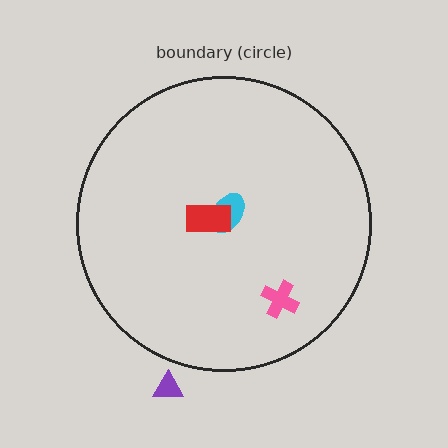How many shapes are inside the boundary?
3 inside, 1 outside.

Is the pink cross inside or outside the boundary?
Inside.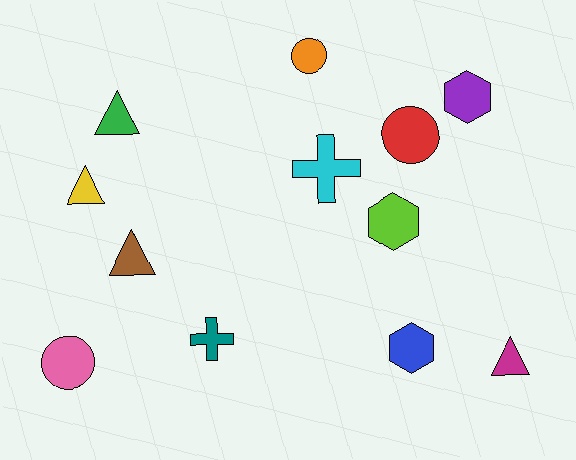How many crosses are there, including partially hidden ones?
There are 2 crosses.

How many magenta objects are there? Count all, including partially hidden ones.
There is 1 magenta object.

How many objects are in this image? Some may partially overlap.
There are 12 objects.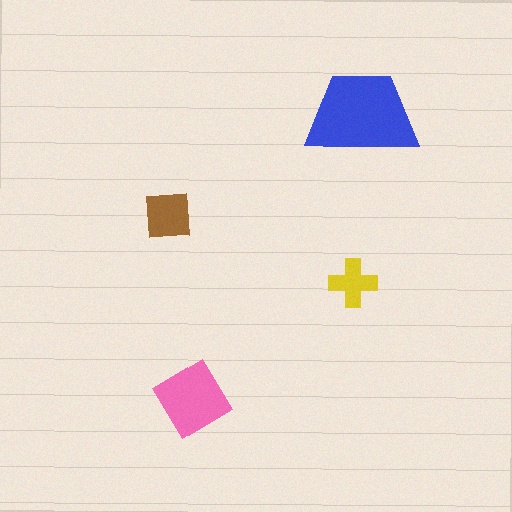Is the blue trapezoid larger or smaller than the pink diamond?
Larger.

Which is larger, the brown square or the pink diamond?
The pink diamond.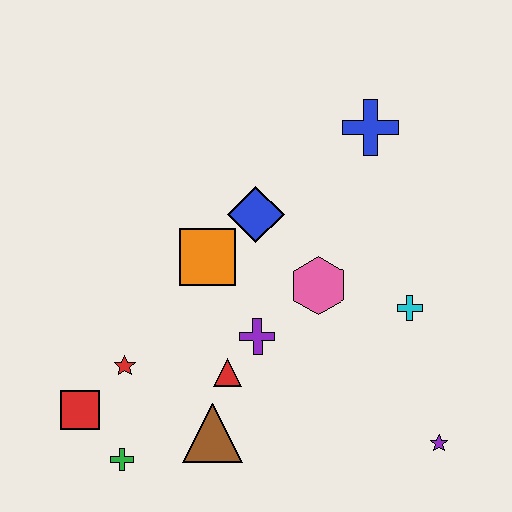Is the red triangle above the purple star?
Yes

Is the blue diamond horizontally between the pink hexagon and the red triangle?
Yes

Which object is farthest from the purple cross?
The blue cross is farthest from the purple cross.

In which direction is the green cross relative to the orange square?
The green cross is below the orange square.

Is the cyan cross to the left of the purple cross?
No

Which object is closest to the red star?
The red square is closest to the red star.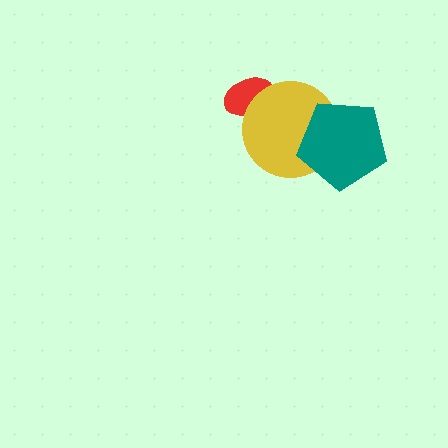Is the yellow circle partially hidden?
Yes, it is partially covered by another shape.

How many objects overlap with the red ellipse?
1 object overlaps with the red ellipse.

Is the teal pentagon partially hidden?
No, no other shape covers it.